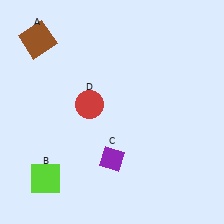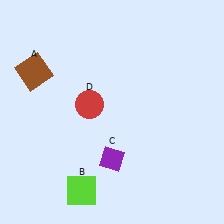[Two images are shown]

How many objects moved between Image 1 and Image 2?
2 objects moved between the two images.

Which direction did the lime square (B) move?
The lime square (B) moved right.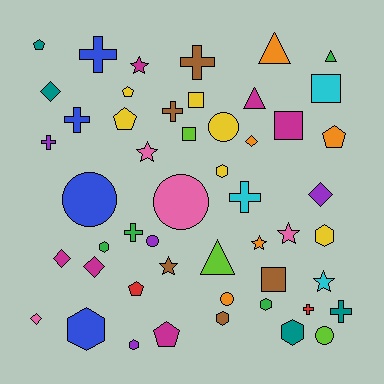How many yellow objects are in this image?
There are 6 yellow objects.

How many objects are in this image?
There are 50 objects.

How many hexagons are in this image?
There are 8 hexagons.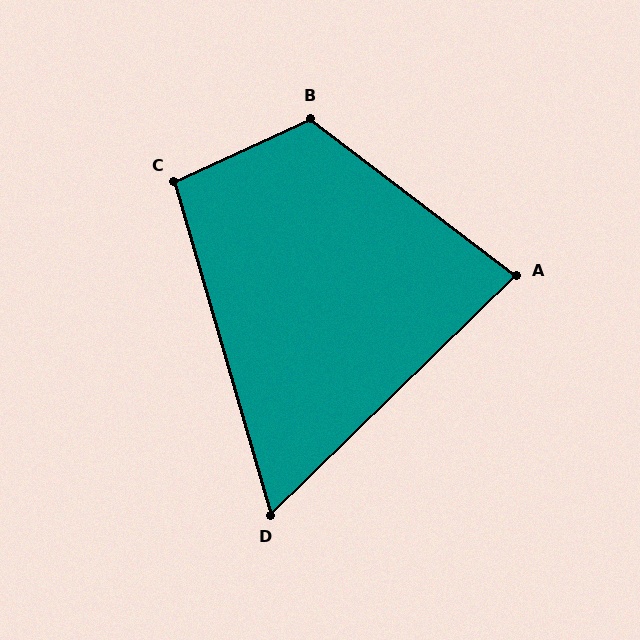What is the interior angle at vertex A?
Approximately 82 degrees (acute).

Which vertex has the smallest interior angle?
D, at approximately 62 degrees.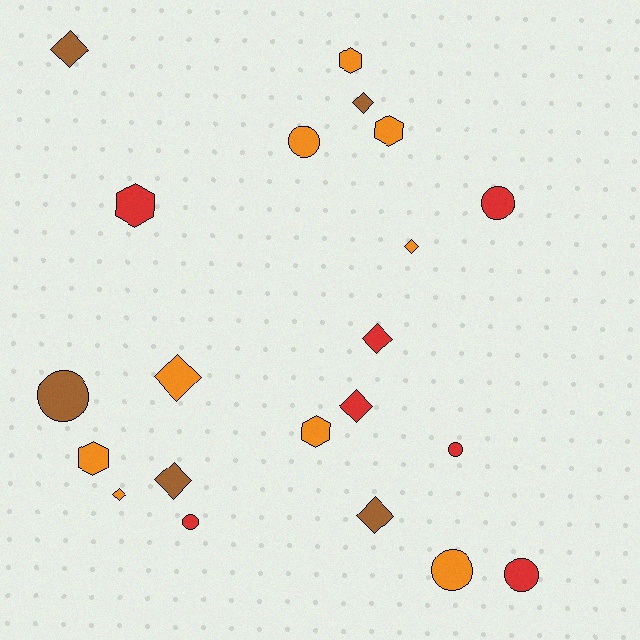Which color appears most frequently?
Orange, with 9 objects.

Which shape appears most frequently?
Diamond, with 9 objects.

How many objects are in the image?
There are 21 objects.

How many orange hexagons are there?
There are 4 orange hexagons.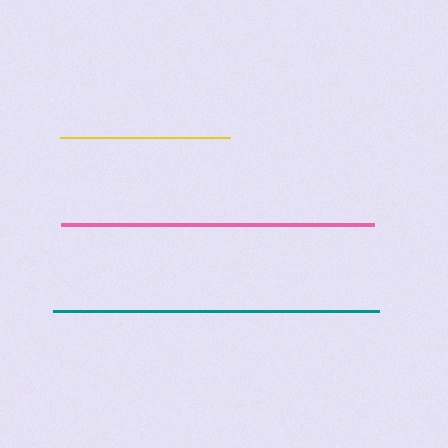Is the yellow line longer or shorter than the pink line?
The pink line is longer than the yellow line.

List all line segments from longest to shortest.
From longest to shortest: teal, pink, yellow.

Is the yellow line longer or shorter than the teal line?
The teal line is longer than the yellow line.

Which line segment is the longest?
The teal line is the longest at approximately 326 pixels.